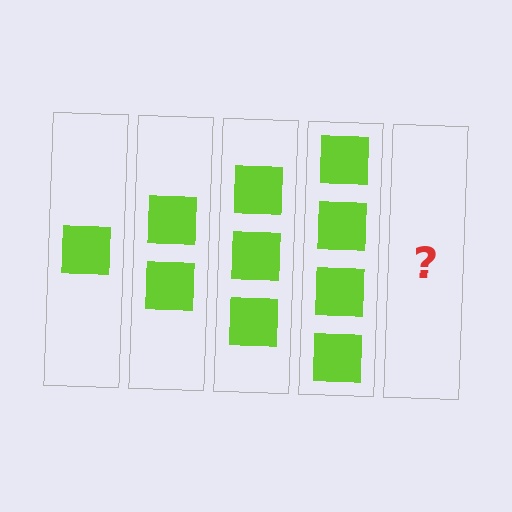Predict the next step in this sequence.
The next step is 5 squares.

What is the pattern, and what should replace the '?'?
The pattern is that each step adds one more square. The '?' should be 5 squares.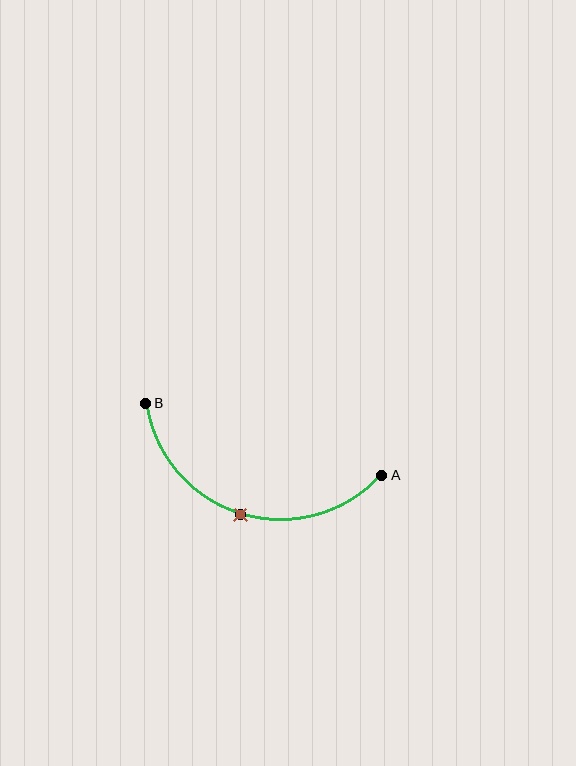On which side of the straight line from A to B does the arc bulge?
The arc bulges below the straight line connecting A and B.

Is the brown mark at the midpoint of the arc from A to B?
Yes. The brown mark lies on the arc at equal arc-length from both A and B — it is the arc midpoint.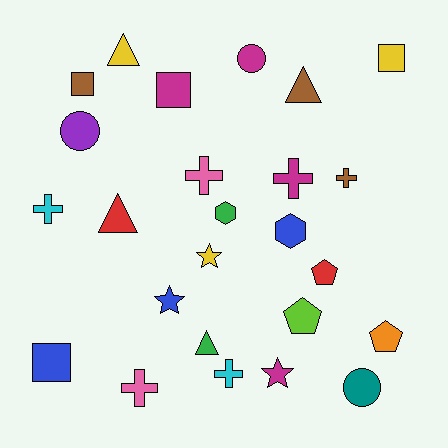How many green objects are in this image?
There are 2 green objects.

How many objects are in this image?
There are 25 objects.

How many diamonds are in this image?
There are no diamonds.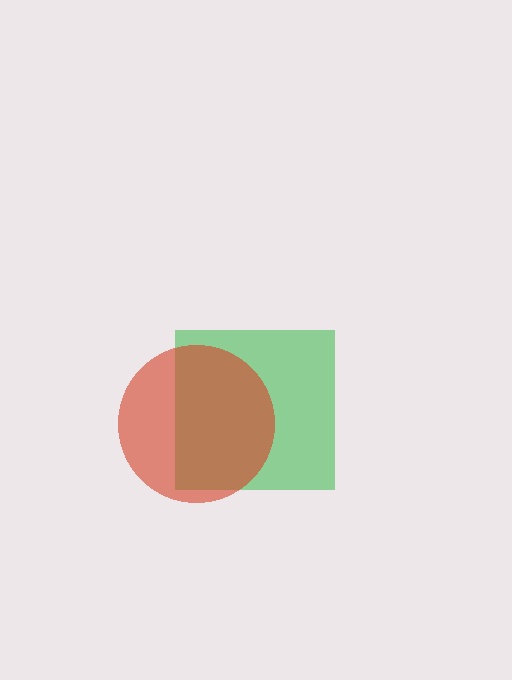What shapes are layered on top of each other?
The layered shapes are: a green square, a red circle.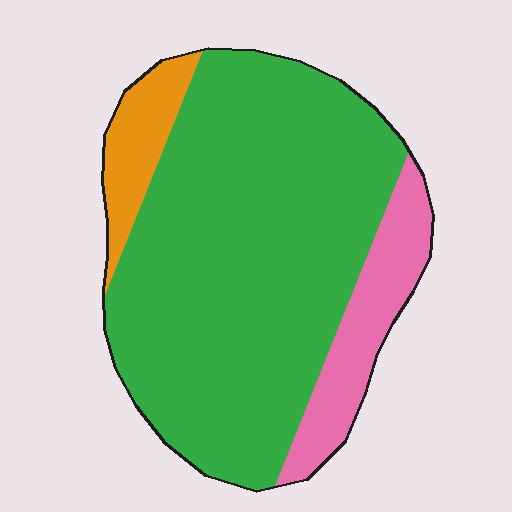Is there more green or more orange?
Green.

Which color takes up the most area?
Green, at roughly 75%.